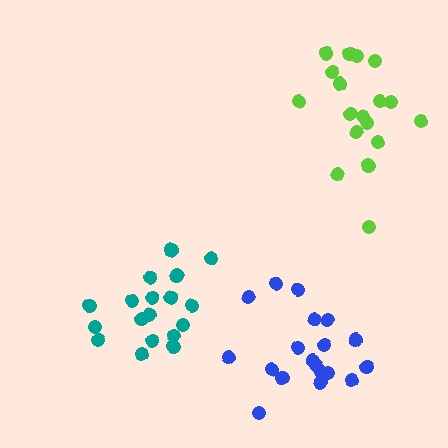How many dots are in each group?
Group 1: 19 dots, Group 2: 19 dots, Group 3: 19 dots (57 total).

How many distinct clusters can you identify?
There are 3 distinct clusters.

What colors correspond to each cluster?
The clusters are colored: teal, blue, lime.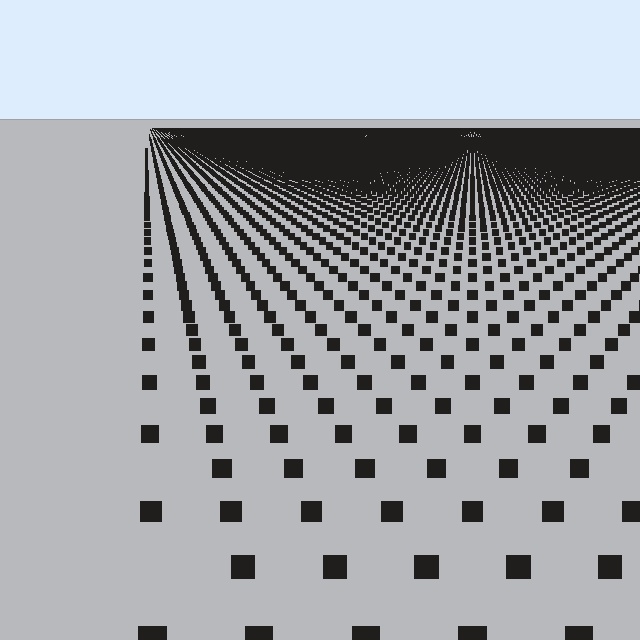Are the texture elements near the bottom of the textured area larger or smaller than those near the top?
Larger. Near the bottom, elements are closer to the viewer and appear at a bigger on-screen size.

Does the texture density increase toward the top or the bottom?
Density increases toward the top.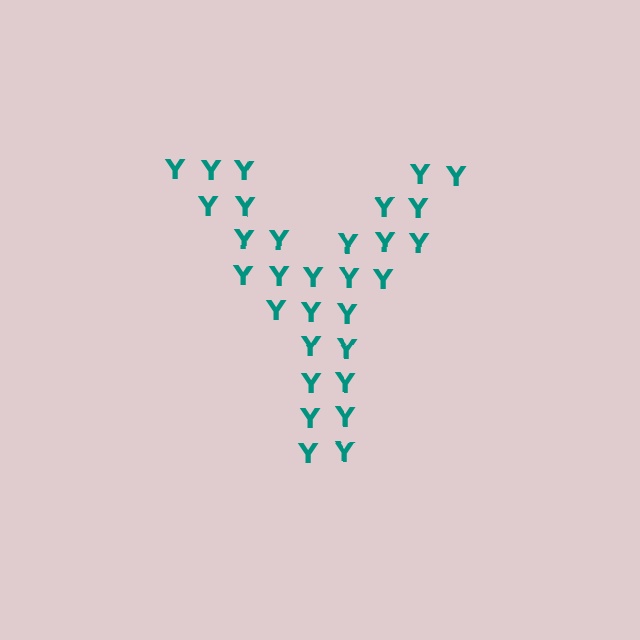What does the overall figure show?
The overall figure shows the letter Y.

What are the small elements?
The small elements are letter Y's.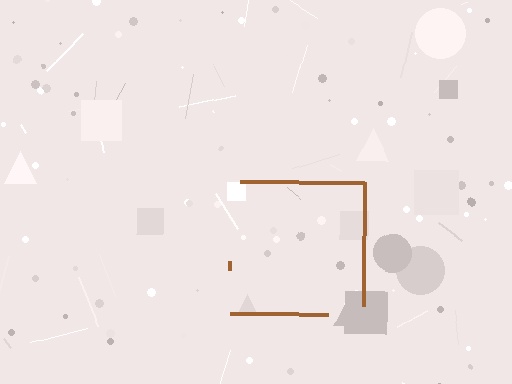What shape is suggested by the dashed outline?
The dashed outline suggests a square.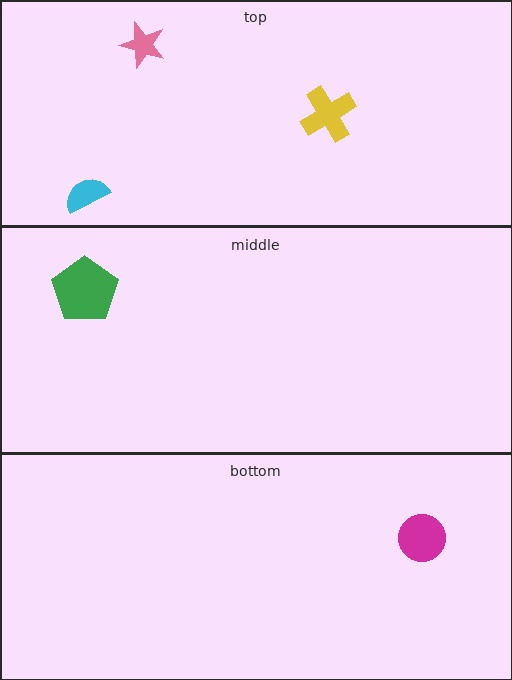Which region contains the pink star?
The top region.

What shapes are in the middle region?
The green pentagon.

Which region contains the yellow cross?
The top region.